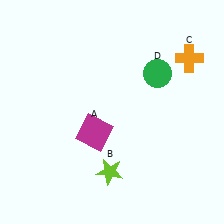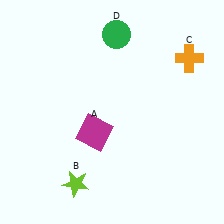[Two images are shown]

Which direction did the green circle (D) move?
The green circle (D) moved left.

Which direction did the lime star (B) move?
The lime star (B) moved left.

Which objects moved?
The objects that moved are: the lime star (B), the green circle (D).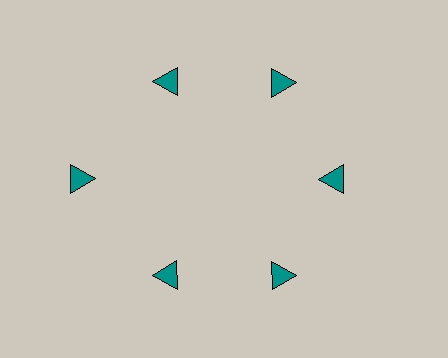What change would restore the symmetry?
The symmetry would be restored by moving it inward, back onto the ring so that all 6 triangles sit at equal angles and equal distance from the center.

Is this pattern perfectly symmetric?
No. The 6 teal triangles are arranged in a ring, but one element near the 9 o'clock position is pushed outward from the center, breaking the 6-fold rotational symmetry.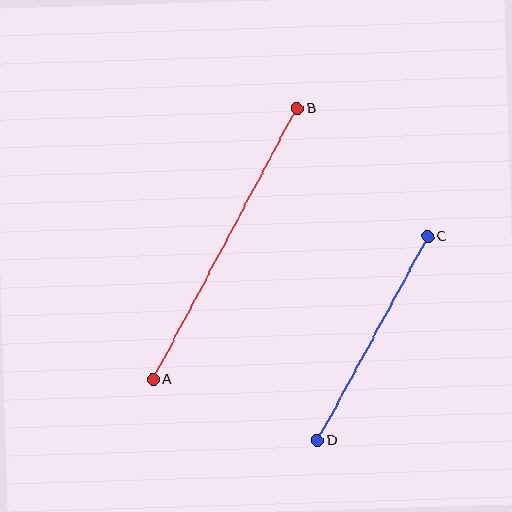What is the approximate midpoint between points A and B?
The midpoint is at approximately (225, 244) pixels.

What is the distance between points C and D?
The distance is approximately 232 pixels.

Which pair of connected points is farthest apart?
Points A and B are farthest apart.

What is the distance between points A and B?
The distance is approximately 307 pixels.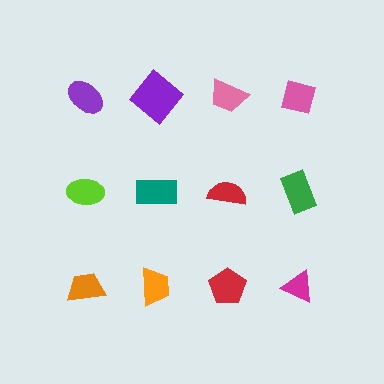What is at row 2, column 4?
A green rectangle.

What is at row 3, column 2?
An orange trapezoid.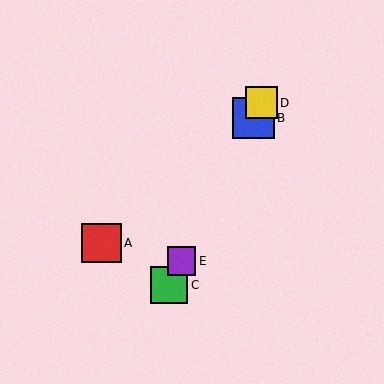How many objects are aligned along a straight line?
4 objects (B, C, D, E) are aligned along a straight line.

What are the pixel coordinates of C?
Object C is at (169, 285).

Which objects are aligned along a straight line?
Objects B, C, D, E are aligned along a straight line.